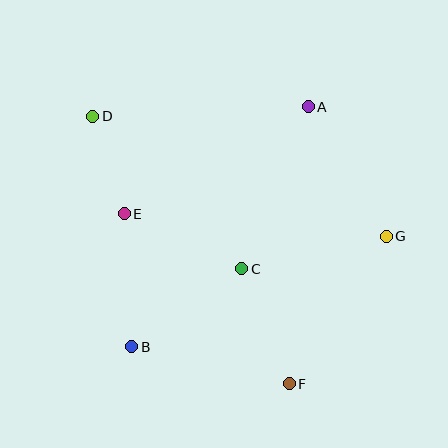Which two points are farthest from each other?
Points D and F are farthest from each other.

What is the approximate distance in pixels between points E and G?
The distance between E and G is approximately 263 pixels.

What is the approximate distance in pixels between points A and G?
The distance between A and G is approximately 151 pixels.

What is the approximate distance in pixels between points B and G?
The distance between B and G is approximately 278 pixels.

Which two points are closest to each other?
Points D and E are closest to each other.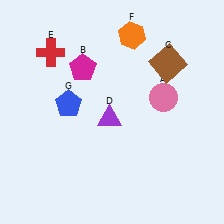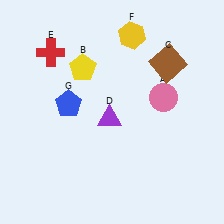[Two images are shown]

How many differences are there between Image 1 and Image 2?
There are 2 differences between the two images.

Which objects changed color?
B changed from magenta to yellow. F changed from orange to yellow.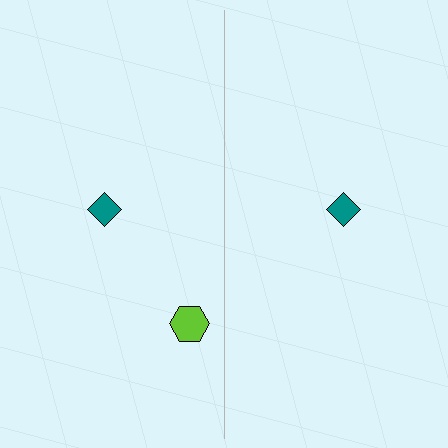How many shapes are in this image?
There are 3 shapes in this image.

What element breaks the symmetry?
A lime hexagon is missing from the right side.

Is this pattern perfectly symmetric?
No, the pattern is not perfectly symmetric. A lime hexagon is missing from the right side.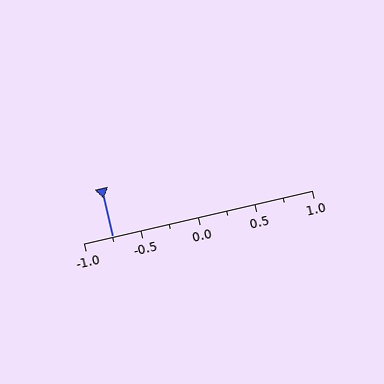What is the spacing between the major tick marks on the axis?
The major ticks are spaced 0.5 apart.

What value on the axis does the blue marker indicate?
The marker indicates approximately -0.75.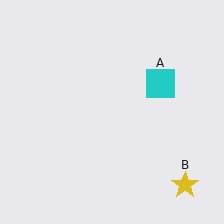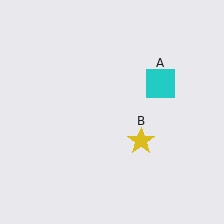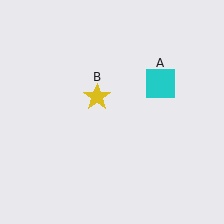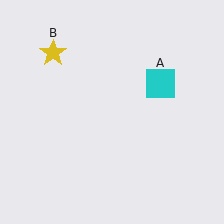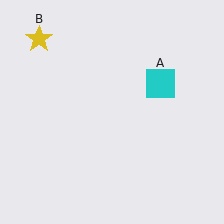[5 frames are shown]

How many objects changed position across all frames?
1 object changed position: yellow star (object B).